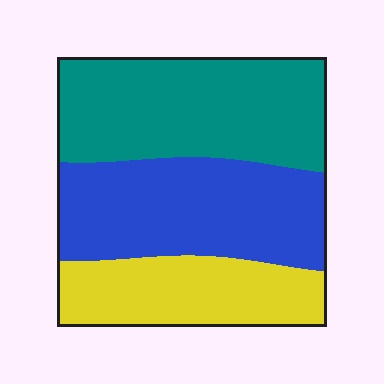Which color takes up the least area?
Yellow, at roughly 25%.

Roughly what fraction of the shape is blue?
Blue covers roughly 35% of the shape.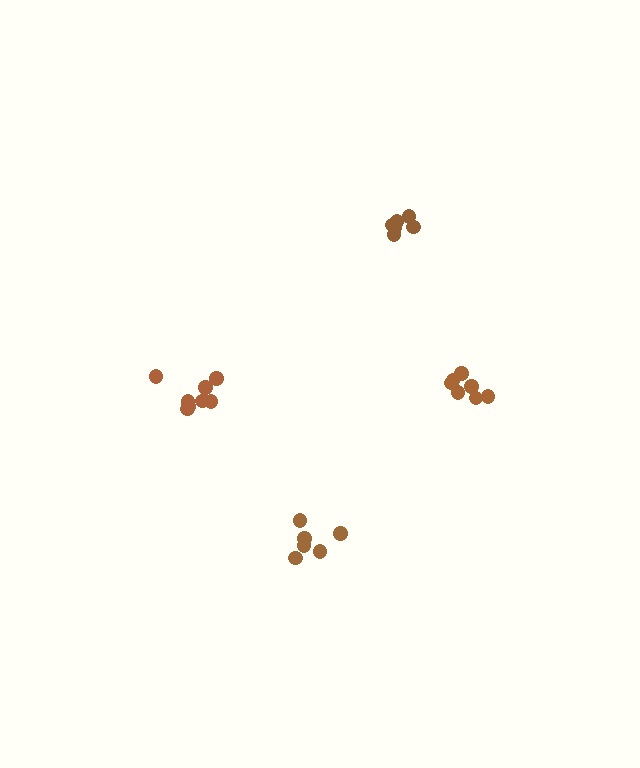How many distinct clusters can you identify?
There are 4 distinct clusters.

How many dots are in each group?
Group 1: 6 dots, Group 2: 8 dots, Group 3: 6 dots, Group 4: 7 dots (27 total).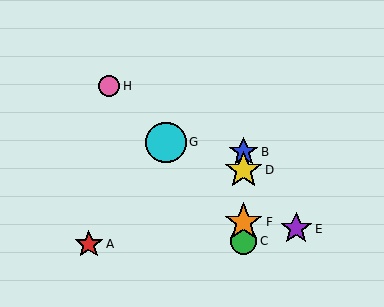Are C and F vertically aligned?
Yes, both are at x≈244.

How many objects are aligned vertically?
4 objects (B, C, D, F) are aligned vertically.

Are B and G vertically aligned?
No, B is at x≈244 and G is at x≈166.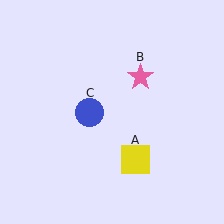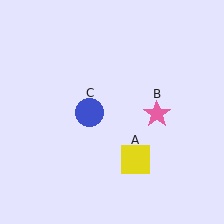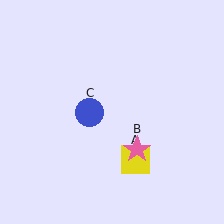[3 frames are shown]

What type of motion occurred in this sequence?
The pink star (object B) rotated clockwise around the center of the scene.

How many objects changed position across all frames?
1 object changed position: pink star (object B).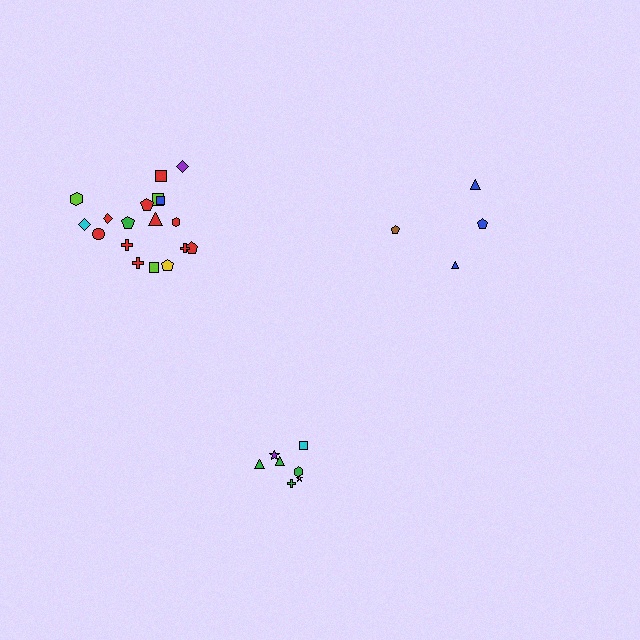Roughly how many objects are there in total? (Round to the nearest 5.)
Roughly 30 objects in total.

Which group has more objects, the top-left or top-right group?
The top-left group.